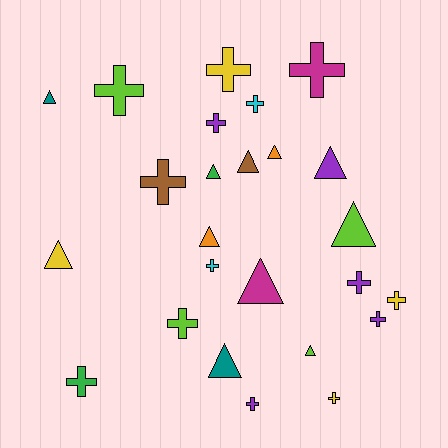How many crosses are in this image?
There are 14 crosses.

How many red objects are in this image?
There are no red objects.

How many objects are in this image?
There are 25 objects.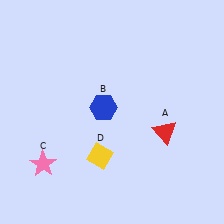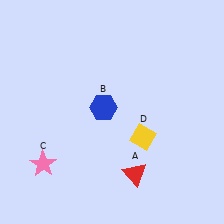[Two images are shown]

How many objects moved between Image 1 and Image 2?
2 objects moved between the two images.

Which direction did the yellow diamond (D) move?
The yellow diamond (D) moved right.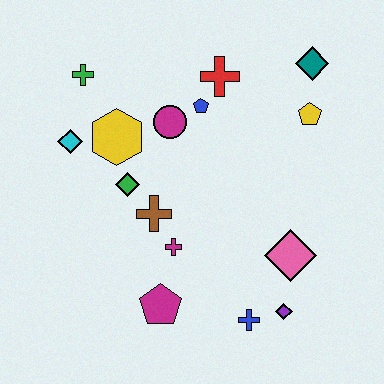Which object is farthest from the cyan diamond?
The purple diamond is farthest from the cyan diamond.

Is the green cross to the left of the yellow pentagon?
Yes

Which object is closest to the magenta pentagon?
The magenta cross is closest to the magenta pentagon.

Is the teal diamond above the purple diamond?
Yes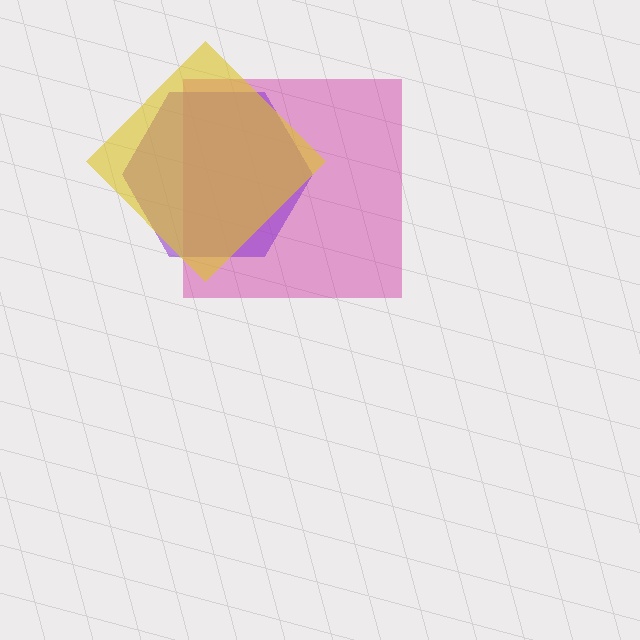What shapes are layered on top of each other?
The layered shapes are: a magenta square, a purple hexagon, a yellow diamond.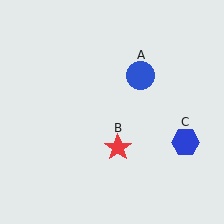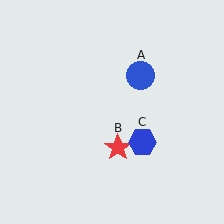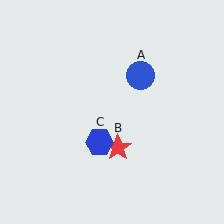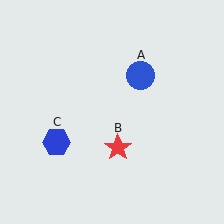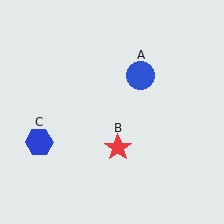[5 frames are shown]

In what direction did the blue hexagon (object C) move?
The blue hexagon (object C) moved left.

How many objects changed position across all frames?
1 object changed position: blue hexagon (object C).